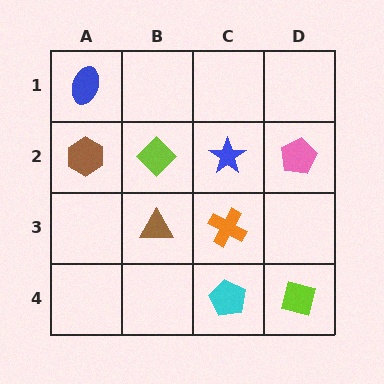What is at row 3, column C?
An orange cross.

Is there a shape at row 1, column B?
No, that cell is empty.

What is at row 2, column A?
A brown hexagon.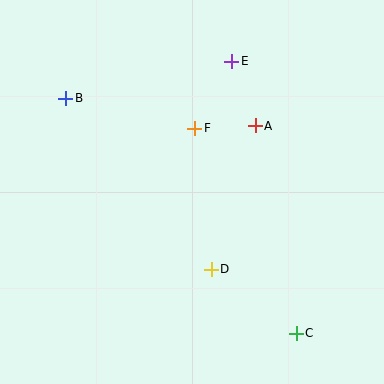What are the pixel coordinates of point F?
Point F is at (195, 128).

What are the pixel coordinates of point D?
Point D is at (211, 269).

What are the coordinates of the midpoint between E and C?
The midpoint between E and C is at (264, 197).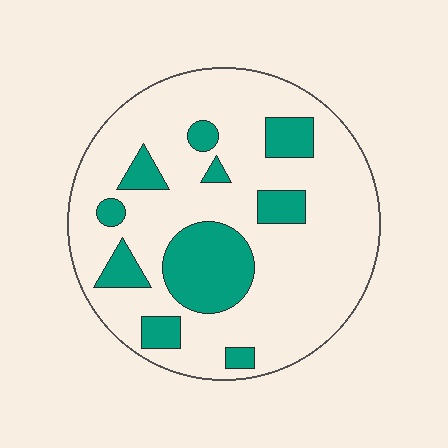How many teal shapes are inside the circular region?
10.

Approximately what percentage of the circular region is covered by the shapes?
Approximately 20%.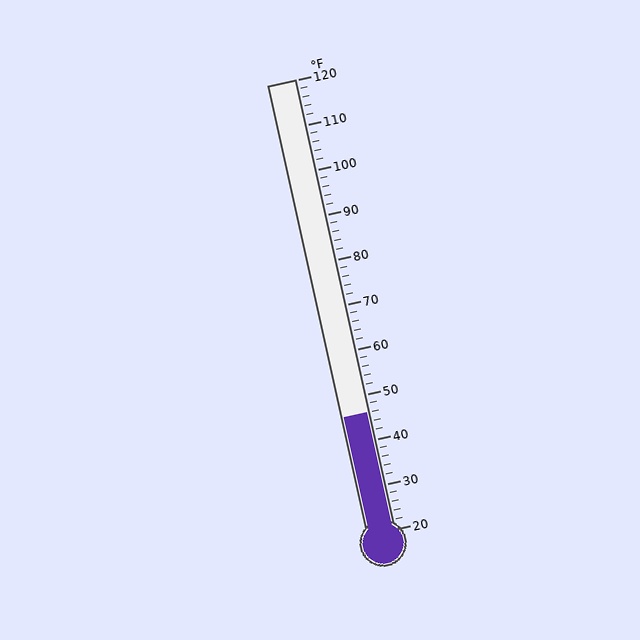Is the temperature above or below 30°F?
The temperature is above 30°F.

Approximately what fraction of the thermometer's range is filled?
The thermometer is filled to approximately 25% of its range.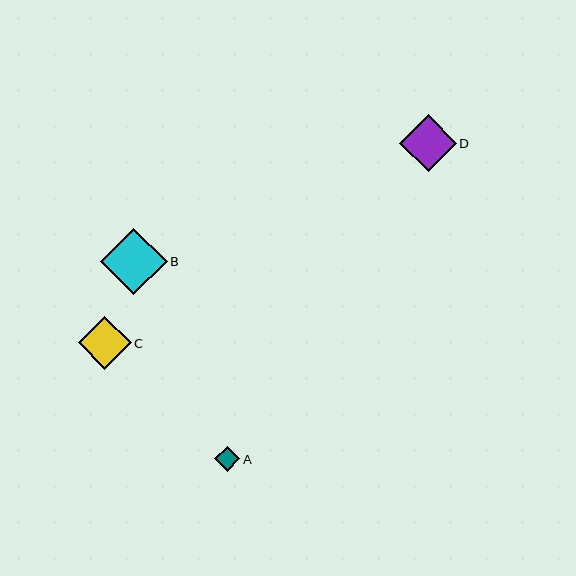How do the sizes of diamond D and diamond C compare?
Diamond D and diamond C are approximately the same size.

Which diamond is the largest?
Diamond B is the largest with a size of approximately 66 pixels.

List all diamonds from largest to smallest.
From largest to smallest: B, D, C, A.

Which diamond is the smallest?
Diamond A is the smallest with a size of approximately 25 pixels.